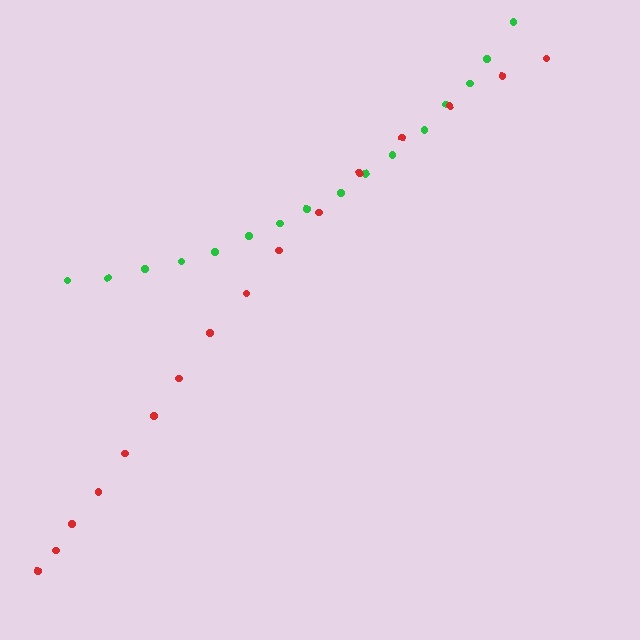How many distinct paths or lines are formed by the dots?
There are 2 distinct paths.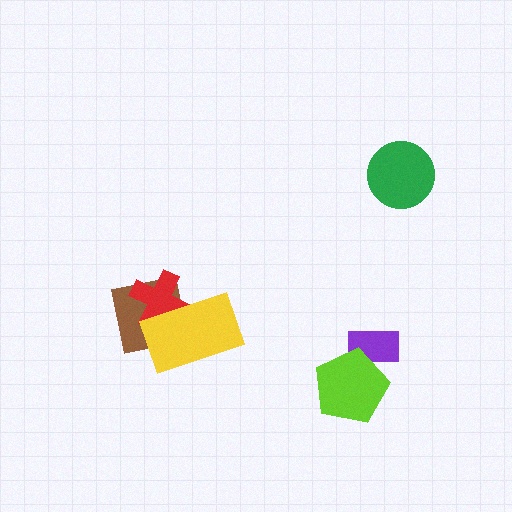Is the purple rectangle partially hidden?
Yes, it is partially covered by another shape.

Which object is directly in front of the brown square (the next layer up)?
The red cross is directly in front of the brown square.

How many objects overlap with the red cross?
2 objects overlap with the red cross.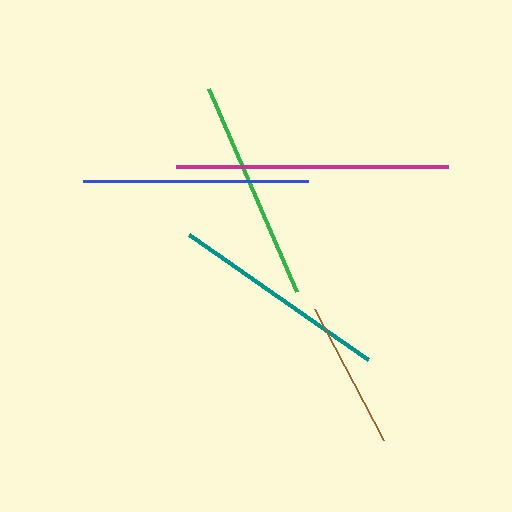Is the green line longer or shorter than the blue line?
The blue line is longer than the green line.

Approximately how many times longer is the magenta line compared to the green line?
The magenta line is approximately 1.2 times the length of the green line.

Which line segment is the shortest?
The brown line is the shortest at approximately 148 pixels.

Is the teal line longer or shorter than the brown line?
The teal line is longer than the brown line.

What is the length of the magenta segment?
The magenta segment is approximately 272 pixels long.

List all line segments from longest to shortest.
From longest to shortest: magenta, blue, green, teal, brown.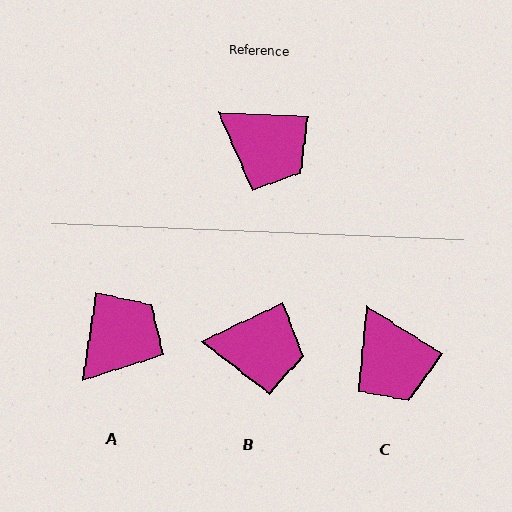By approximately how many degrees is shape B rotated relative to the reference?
Approximately 29 degrees counter-clockwise.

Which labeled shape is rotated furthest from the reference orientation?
A, about 84 degrees away.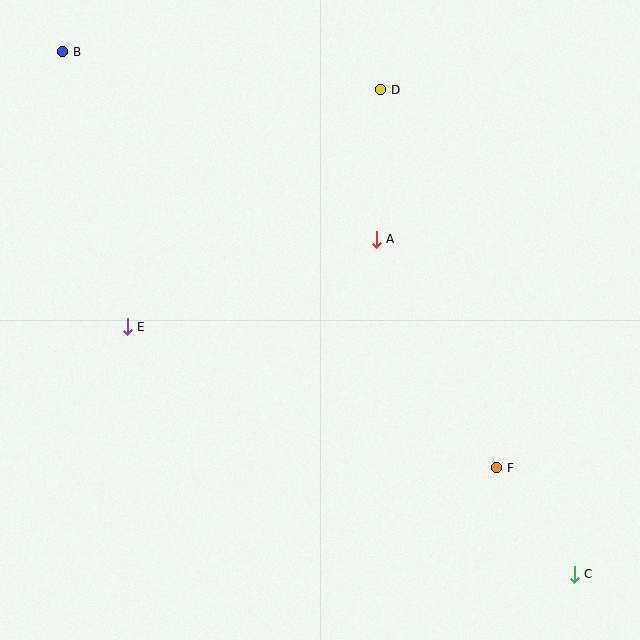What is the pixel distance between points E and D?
The distance between E and D is 347 pixels.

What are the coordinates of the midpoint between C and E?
The midpoint between C and E is at (351, 451).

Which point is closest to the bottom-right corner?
Point C is closest to the bottom-right corner.